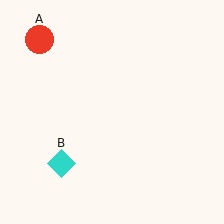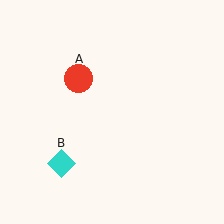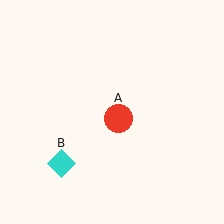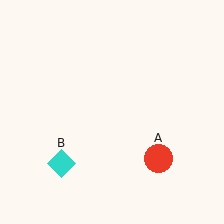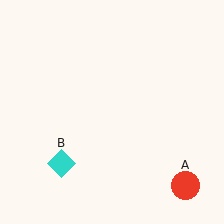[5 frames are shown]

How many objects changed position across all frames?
1 object changed position: red circle (object A).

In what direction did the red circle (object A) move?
The red circle (object A) moved down and to the right.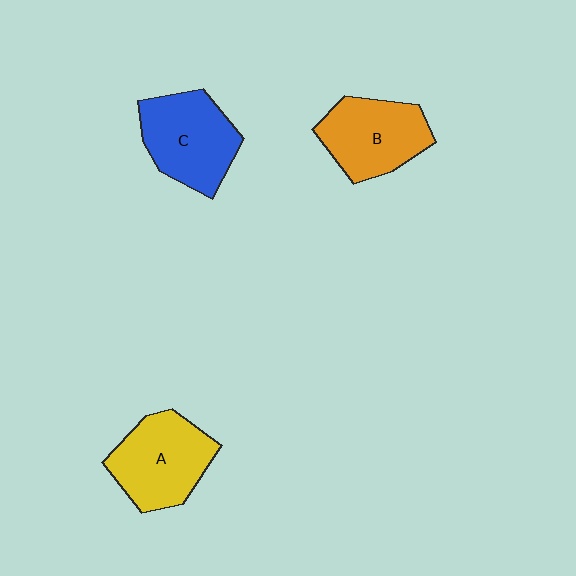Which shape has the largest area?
Shape A (yellow).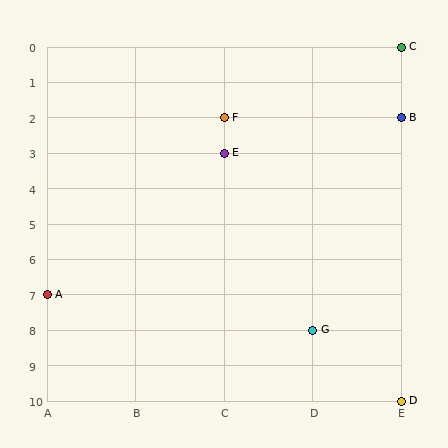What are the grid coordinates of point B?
Point B is at grid coordinates (E, 2).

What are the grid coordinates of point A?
Point A is at grid coordinates (A, 7).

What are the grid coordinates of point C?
Point C is at grid coordinates (E, 0).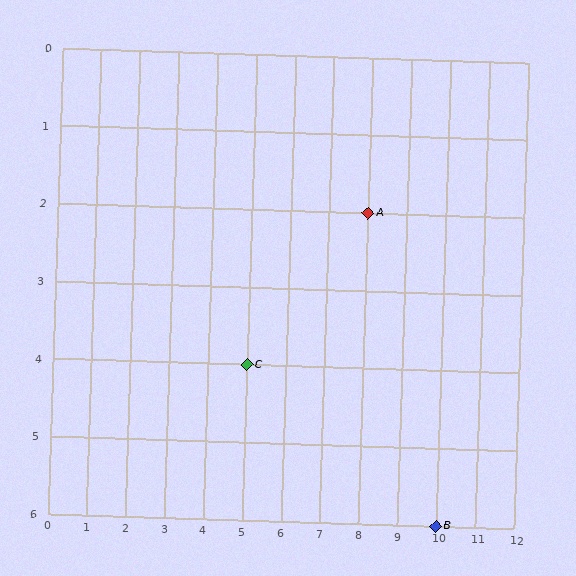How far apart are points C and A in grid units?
Points C and A are 3 columns and 2 rows apart (about 3.6 grid units diagonally).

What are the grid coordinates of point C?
Point C is at grid coordinates (5, 4).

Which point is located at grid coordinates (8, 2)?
Point A is at (8, 2).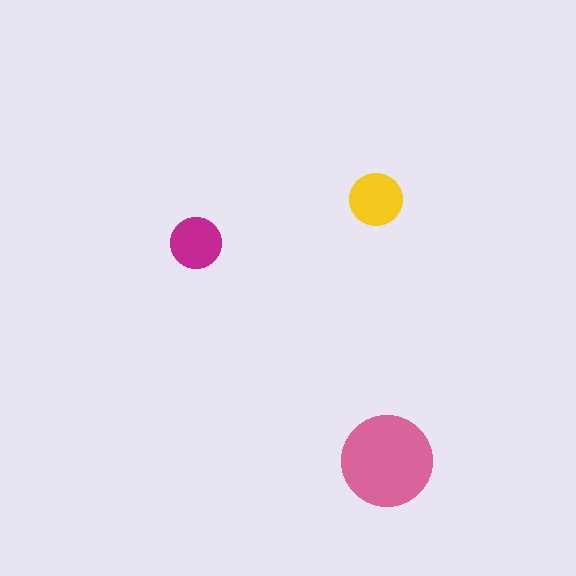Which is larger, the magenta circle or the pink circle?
The pink one.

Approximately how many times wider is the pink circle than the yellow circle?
About 1.5 times wider.